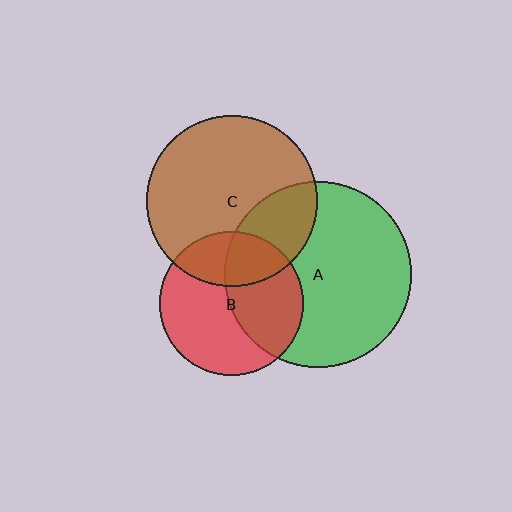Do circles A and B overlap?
Yes.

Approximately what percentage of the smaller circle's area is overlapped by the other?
Approximately 45%.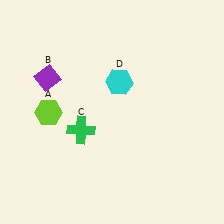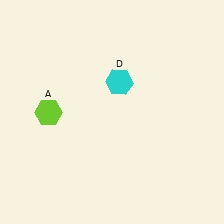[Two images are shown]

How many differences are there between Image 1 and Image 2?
There are 2 differences between the two images.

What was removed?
The green cross (C), the purple diamond (B) were removed in Image 2.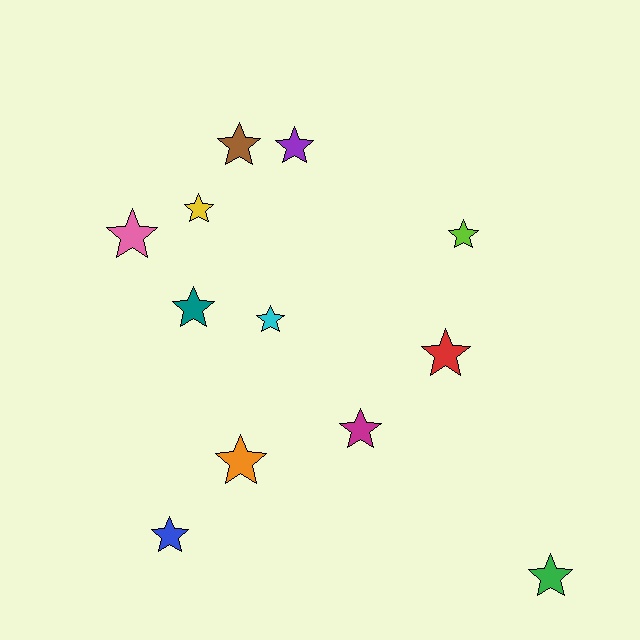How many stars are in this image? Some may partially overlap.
There are 12 stars.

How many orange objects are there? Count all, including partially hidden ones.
There is 1 orange object.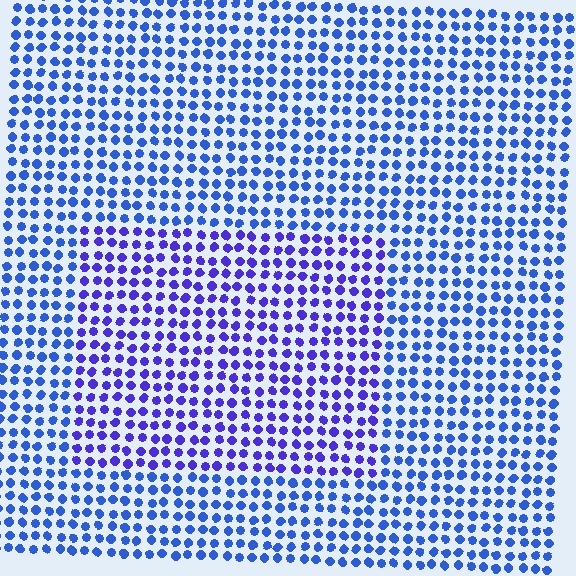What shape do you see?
I see a rectangle.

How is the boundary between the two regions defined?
The boundary is defined purely by a slight shift in hue (about 28 degrees). Spacing, size, and orientation are identical on both sides.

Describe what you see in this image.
The image is filled with small blue elements in a uniform arrangement. A rectangle-shaped region is visible where the elements are tinted to a slightly different hue, forming a subtle color boundary.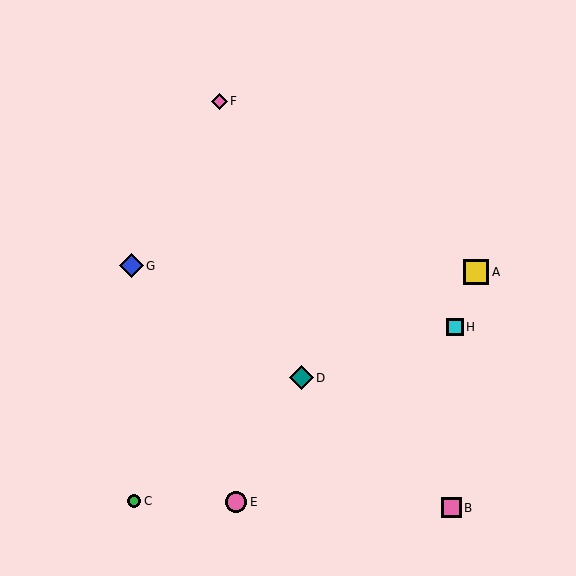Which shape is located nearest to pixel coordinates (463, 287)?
The yellow square (labeled A) at (476, 272) is nearest to that location.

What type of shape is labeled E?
Shape E is a pink circle.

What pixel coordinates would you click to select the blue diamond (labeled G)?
Click at (131, 266) to select the blue diamond G.